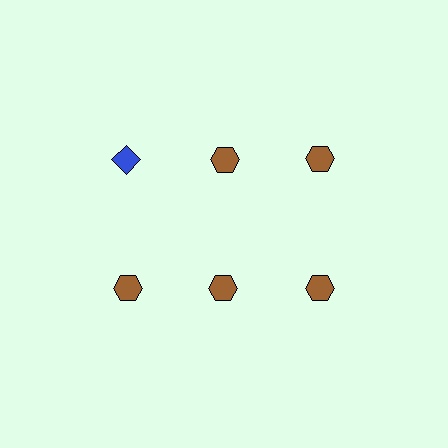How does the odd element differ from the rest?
It differs in both color (blue instead of brown) and shape (diamond instead of hexagon).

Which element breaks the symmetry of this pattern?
The blue diamond in the top row, leftmost column breaks the symmetry. All other shapes are brown hexagons.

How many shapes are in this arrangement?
There are 6 shapes arranged in a grid pattern.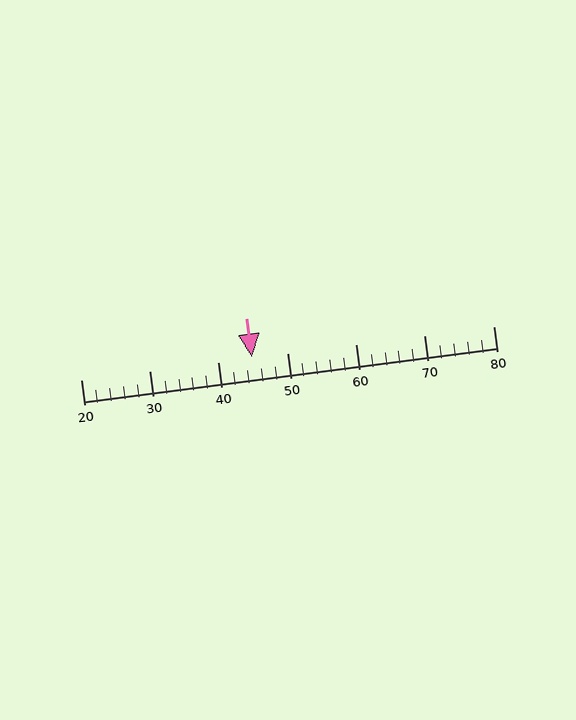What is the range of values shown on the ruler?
The ruler shows values from 20 to 80.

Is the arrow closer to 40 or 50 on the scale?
The arrow is closer to 40.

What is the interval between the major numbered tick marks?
The major tick marks are spaced 10 units apart.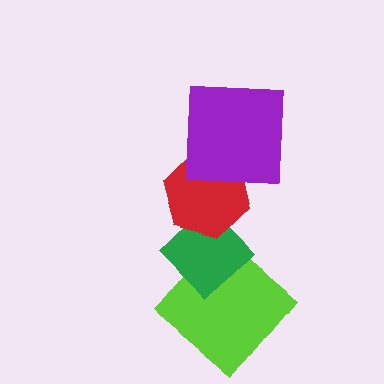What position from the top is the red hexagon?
The red hexagon is 2nd from the top.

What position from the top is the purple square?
The purple square is 1st from the top.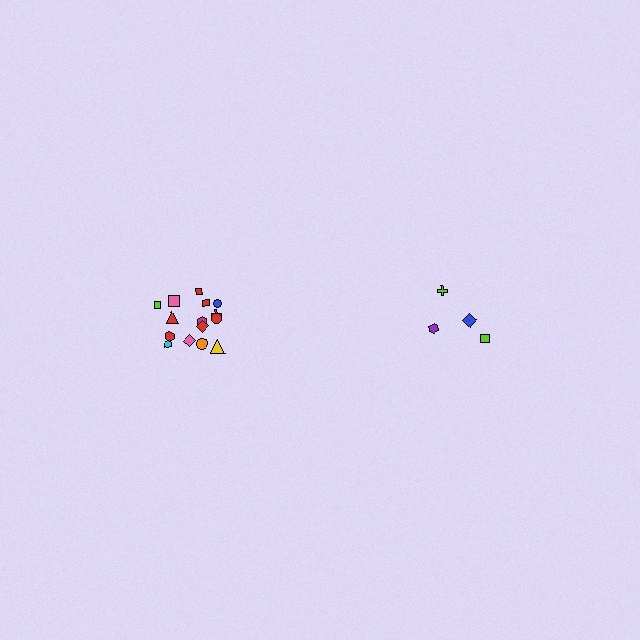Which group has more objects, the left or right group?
The left group.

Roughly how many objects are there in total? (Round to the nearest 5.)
Roughly 20 objects in total.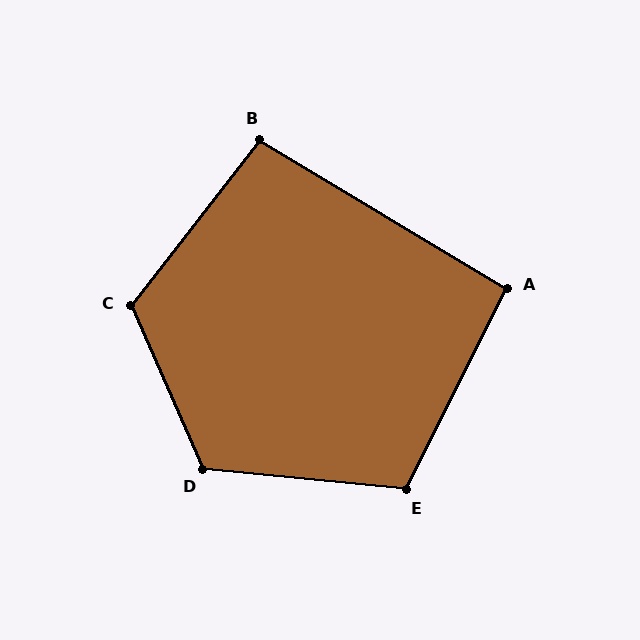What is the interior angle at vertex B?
Approximately 97 degrees (obtuse).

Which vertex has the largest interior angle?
D, at approximately 119 degrees.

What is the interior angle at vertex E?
Approximately 111 degrees (obtuse).